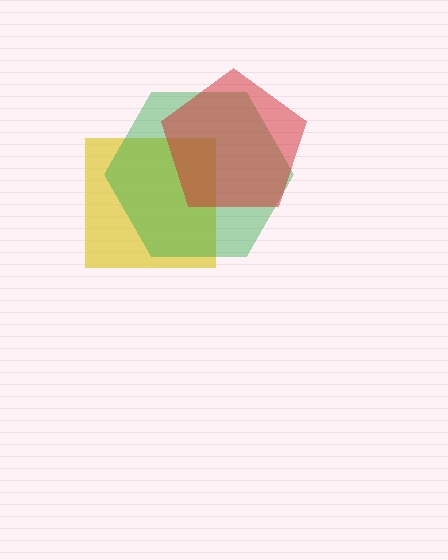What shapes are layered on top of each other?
The layered shapes are: a yellow square, a green hexagon, a red pentagon.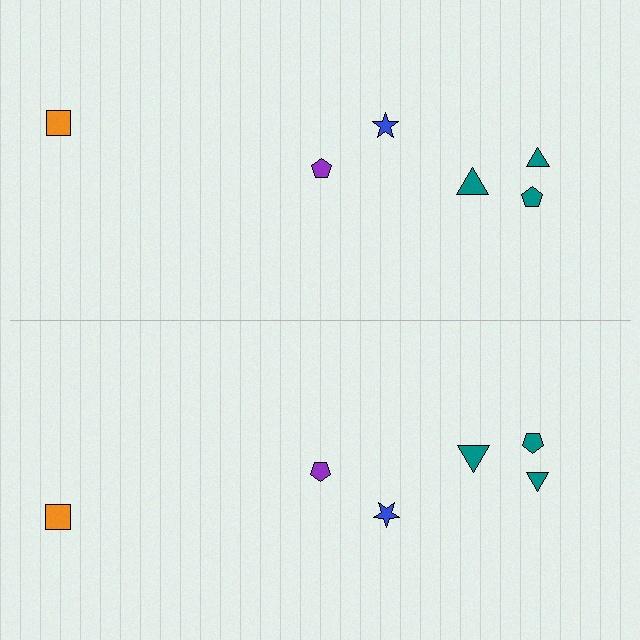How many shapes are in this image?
There are 12 shapes in this image.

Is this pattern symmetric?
Yes, this pattern has bilateral (reflection) symmetry.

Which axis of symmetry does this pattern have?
The pattern has a horizontal axis of symmetry running through the center of the image.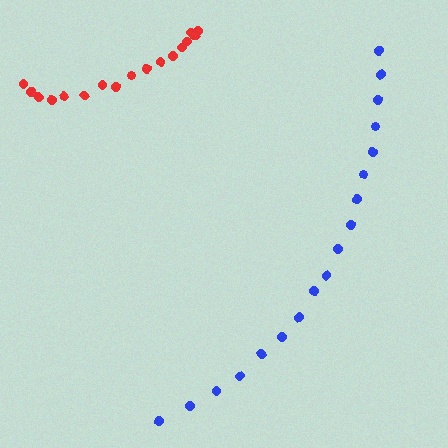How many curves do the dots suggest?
There are 2 distinct paths.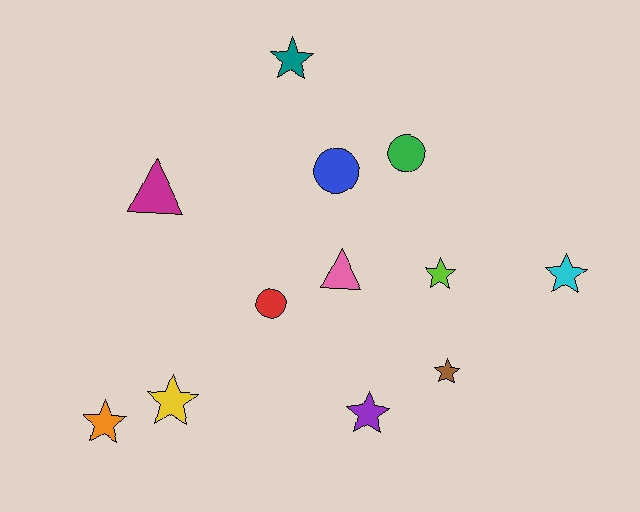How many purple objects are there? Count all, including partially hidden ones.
There is 1 purple object.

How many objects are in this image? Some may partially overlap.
There are 12 objects.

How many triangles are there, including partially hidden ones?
There are 2 triangles.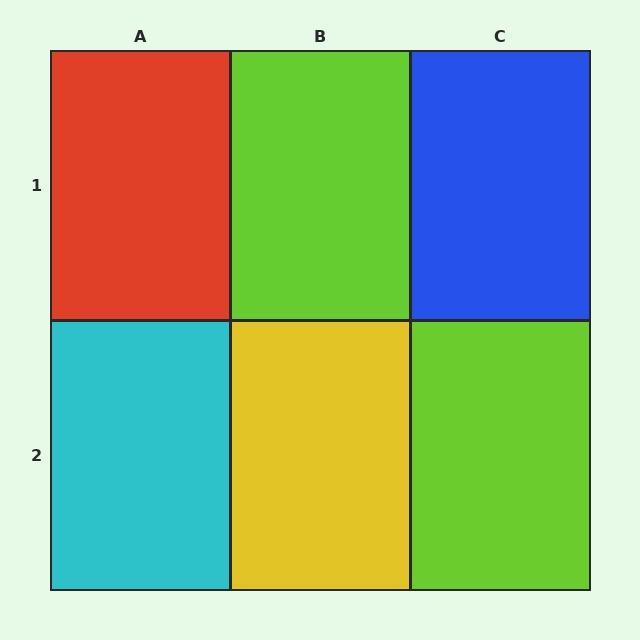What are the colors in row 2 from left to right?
Cyan, yellow, lime.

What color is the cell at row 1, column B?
Lime.